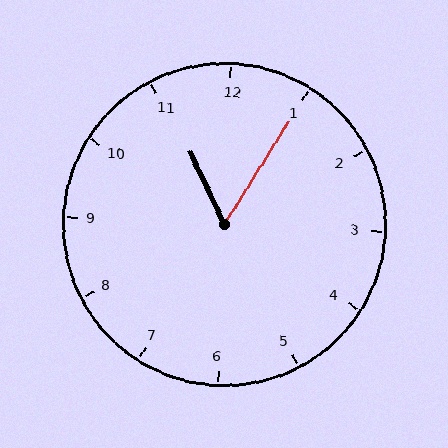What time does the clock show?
11:05.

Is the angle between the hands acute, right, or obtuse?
It is acute.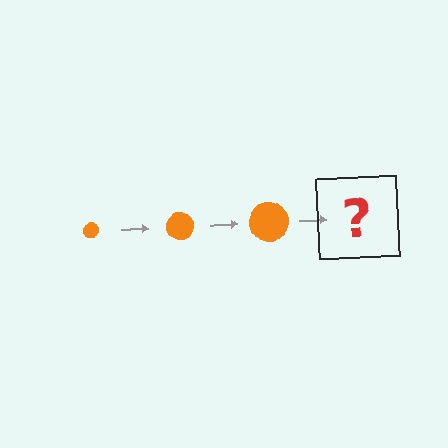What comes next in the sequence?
The next element should be an orange circle, larger than the previous one.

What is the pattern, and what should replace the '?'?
The pattern is that the circle gets progressively larger each step. The '?' should be an orange circle, larger than the previous one.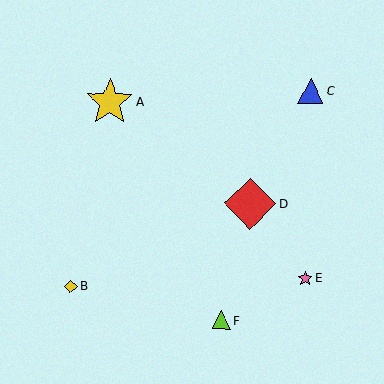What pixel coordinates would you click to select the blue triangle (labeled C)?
Click at (311, 91) to select the blue triangle C.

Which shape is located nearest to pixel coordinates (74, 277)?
The yellow diamond (labeled B) at (70, 287) is nearest to that location.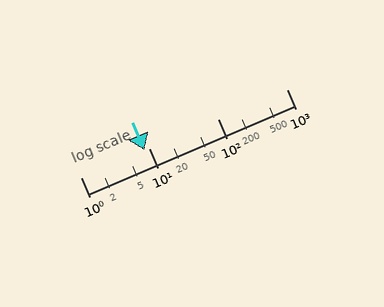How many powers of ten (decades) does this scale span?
The scale spans 3 decades, from 1 to 1000.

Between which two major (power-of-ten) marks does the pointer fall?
The pointer is between 1 and 10.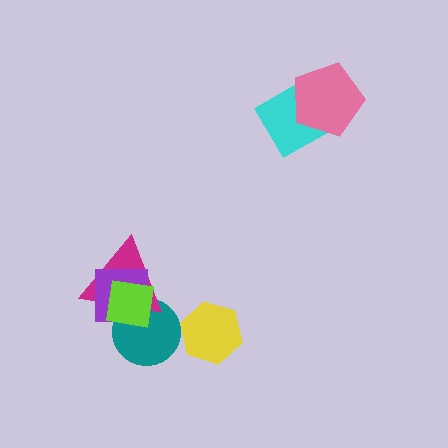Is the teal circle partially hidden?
Yes, it is partially covered by another shape.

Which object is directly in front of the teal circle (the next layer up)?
The magenta triangle is directly in front of the teal circle.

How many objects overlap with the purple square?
3 objects overlap with the purple square.